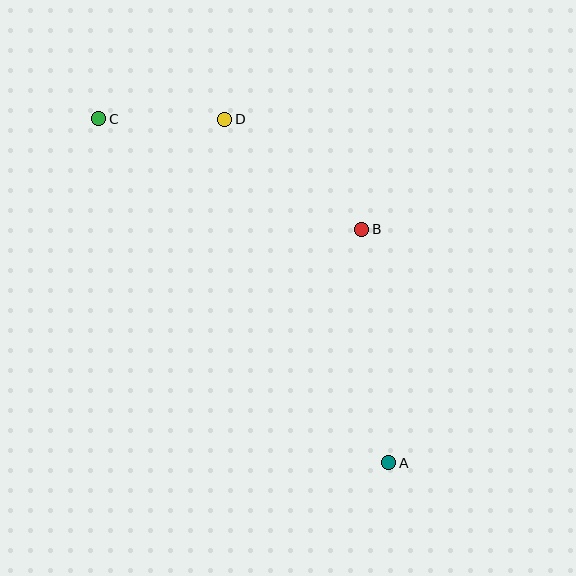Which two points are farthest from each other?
Points A and C are farthest from each other.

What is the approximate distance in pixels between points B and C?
The distance between B and C is approximately 285 pixels.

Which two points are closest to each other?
Points C and D are closest to each other.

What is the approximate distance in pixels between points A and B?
The distance between A and B is approximately 235 pixels.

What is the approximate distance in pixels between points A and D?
The distance between A and D is approximately 381 pixels.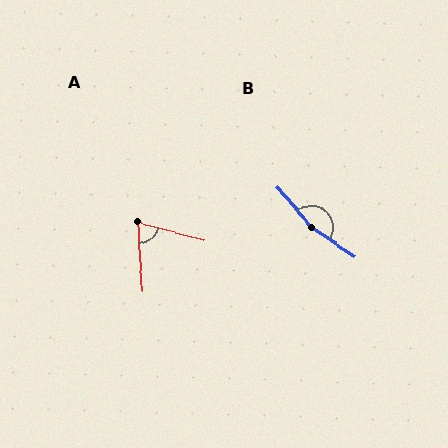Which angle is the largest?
B, at approximately 164 degrees.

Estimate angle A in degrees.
Approximately 70 degrees.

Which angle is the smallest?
A, at approximately 70 degrees.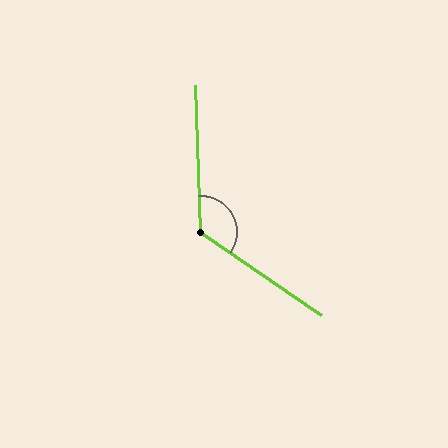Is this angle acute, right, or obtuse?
It is obtuse.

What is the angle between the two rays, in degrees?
Approximately 127 degrees.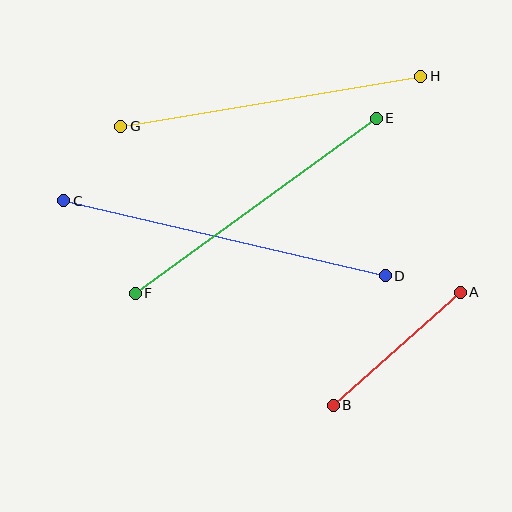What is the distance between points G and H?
The distance is approximately 304 pixels.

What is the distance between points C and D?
The distance is approximately 330 pixels.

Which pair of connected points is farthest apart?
Points C and D are farthest apart.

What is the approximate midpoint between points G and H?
The midpoint is at approximately (271, 101) pixels.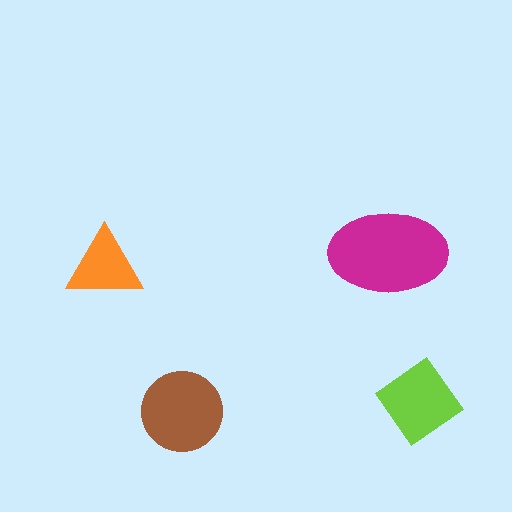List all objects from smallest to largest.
The orange triangle, the lime diamond, the brown circle, the magenta ellipse.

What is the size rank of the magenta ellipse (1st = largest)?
1st.